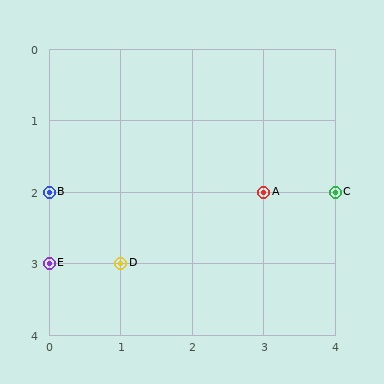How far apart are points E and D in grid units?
Points E and D are 1 column apart.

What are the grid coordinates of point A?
Point A is at grid coordinates (3, 2).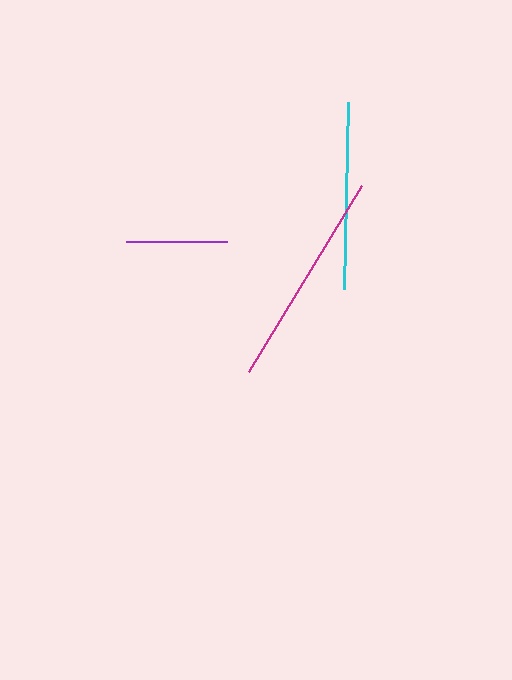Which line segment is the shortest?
The purple line is the shortest at approximately 101 pixels.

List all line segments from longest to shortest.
From longest to shortest: magenta, cyan, purple.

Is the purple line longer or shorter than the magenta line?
The magenta line is longer than the purple line.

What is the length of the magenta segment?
The magenta segment is approximately 217 pixels long.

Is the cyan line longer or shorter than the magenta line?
The magenta line is longer than the cyan line.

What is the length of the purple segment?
The purple segment is approximately 101 pixels long.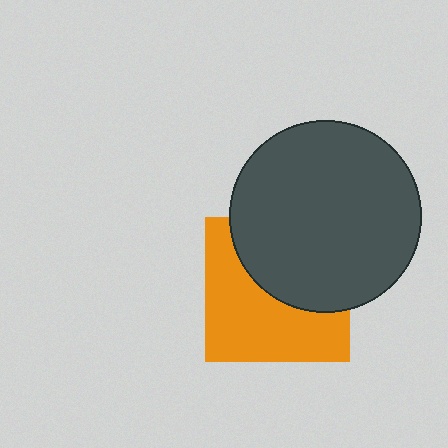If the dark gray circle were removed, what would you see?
You would see the complete orange square.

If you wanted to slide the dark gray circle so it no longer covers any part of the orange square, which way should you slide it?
Slide it up — that is the most direct way to separate the two shapes.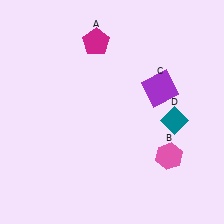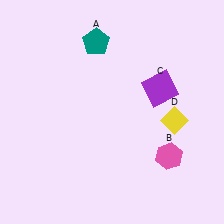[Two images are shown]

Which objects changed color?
A changed from magenta to teal. D changed from teal to yellow.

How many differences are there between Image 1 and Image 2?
There are 2 differences between the two images.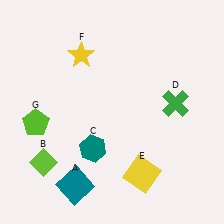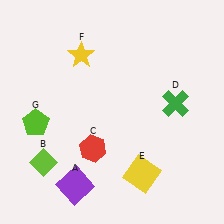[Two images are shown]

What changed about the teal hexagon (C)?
In Image 1, C is teal. In Image 2, it changed to red.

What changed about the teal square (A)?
In Image 1, A is teal. In Image 2, it changed to purple.